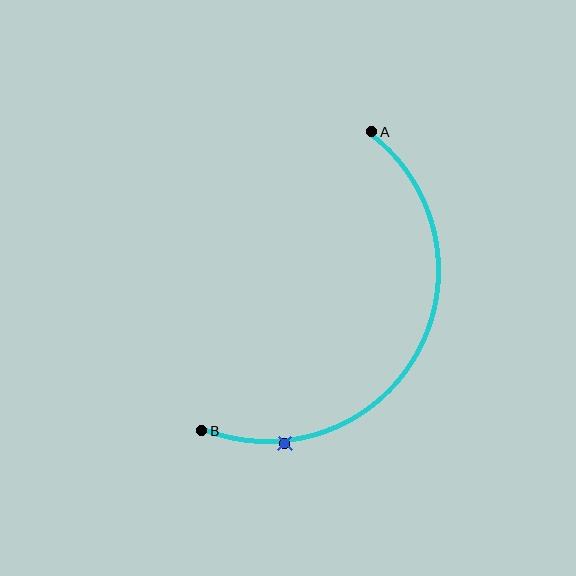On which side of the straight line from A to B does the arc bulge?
The arc bulges to the right of the straight line connecting A and B.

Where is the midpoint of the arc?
The arc midpoint is the point on the curve farthest from the straight line joining A and B. It sits to the right of that line.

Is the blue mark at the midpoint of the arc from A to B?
No. The blue mark lies on the arc but is closer to endpoint B. The arc midpoint would be at the point on the curve equidistant along the arc from both A and B.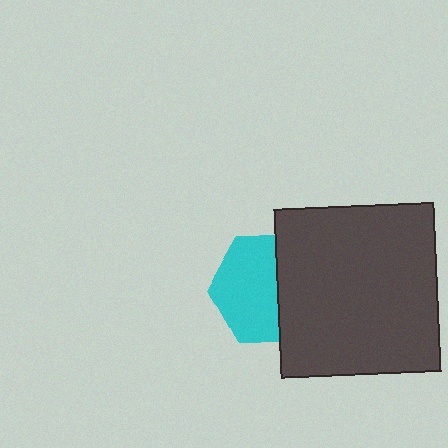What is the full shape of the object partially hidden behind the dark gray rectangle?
The partially hidden object is a cyan hexagon.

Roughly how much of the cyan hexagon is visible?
About half of it is visible (roughly 59%).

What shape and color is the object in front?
The object in front is a dark gray rectangle.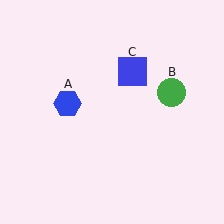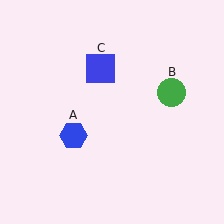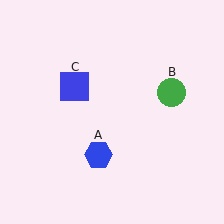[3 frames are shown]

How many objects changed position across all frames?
2 objects changed position: blue hexagon (object A), blue square (object C).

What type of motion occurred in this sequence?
The blue hexagon (object A), blue square (object C) rotated counterclockwise around the center of the scene.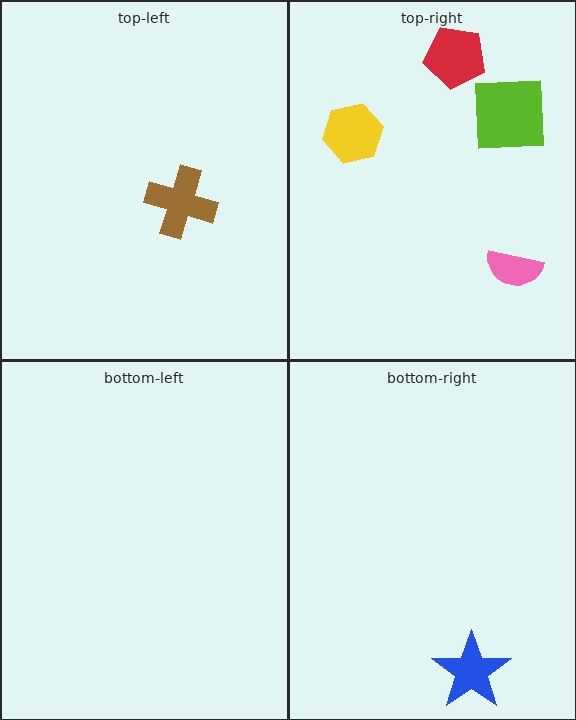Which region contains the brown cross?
The top-left region.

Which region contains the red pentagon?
The top-right region.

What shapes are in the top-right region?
The yellow hexagon, the lime square, the pink semicircle, the red pentagon.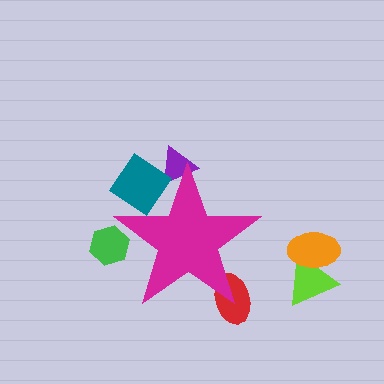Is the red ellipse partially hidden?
Yes, the red ellipse is partially hidden behind the magenta star.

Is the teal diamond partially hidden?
Yes, the teal diamond is partially hidden behind the magenta star.